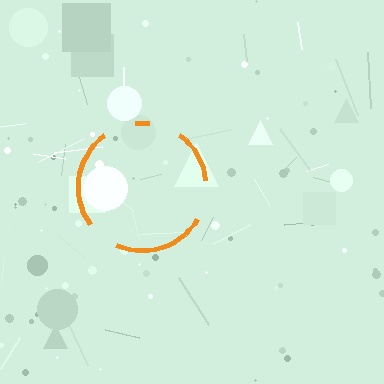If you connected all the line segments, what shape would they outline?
They would outline a circle.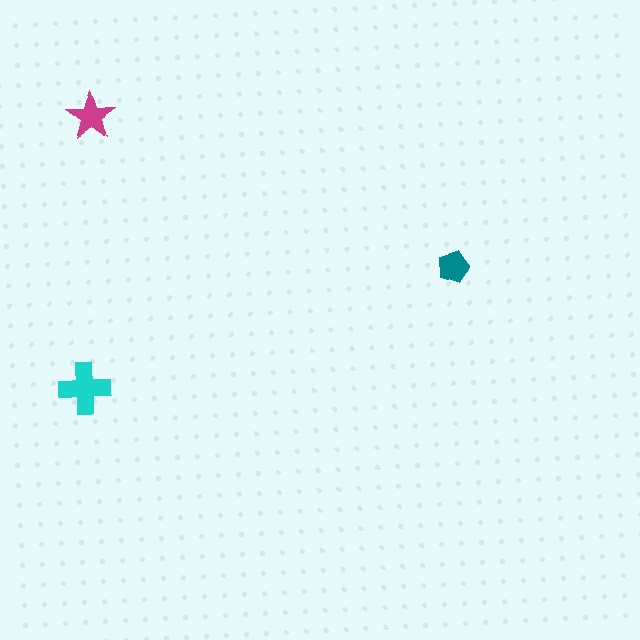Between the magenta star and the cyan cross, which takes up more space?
The cyan cross.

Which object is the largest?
The cyan cross.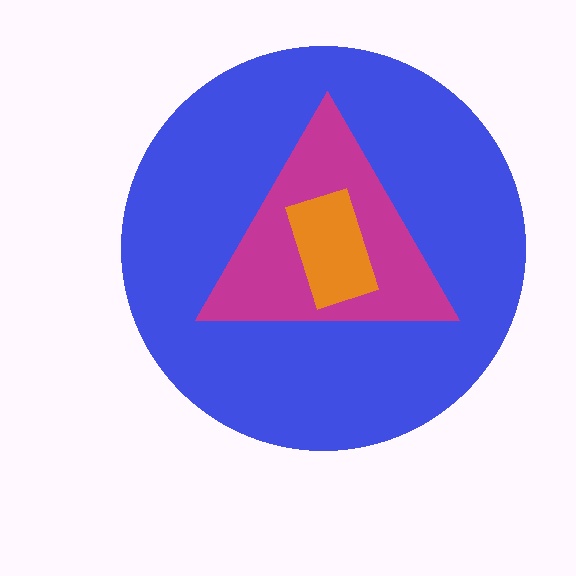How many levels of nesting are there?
3.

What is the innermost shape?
The orange rectangle.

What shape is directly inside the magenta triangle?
The orange rectangle.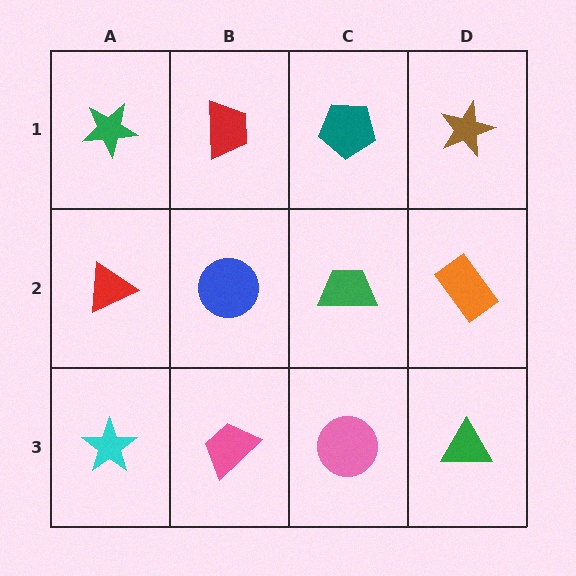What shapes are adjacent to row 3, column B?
A blue circle (row 2, column B), a cyan star (row 3, column A), a pink circle (row 3, column C).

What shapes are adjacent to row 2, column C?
A teal pentagon (row 1, column C), a pink circle (row 3, column C), a blue circle (row 2, column B), an orange rectangle (row 2, column D).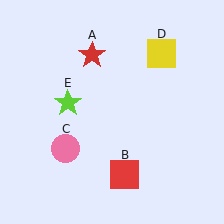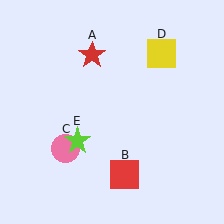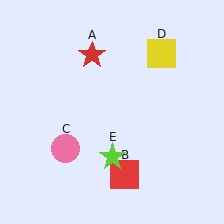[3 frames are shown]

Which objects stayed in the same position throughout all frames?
Red star (object A) and red square (object B) and pink circle (object C) and yellow square (object D) remained stationary.